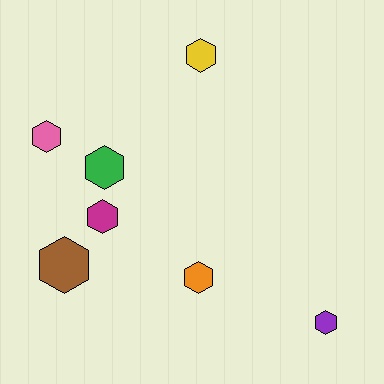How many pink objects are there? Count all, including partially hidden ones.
There is 1 pink object.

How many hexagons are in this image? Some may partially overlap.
There are 7 hexagons.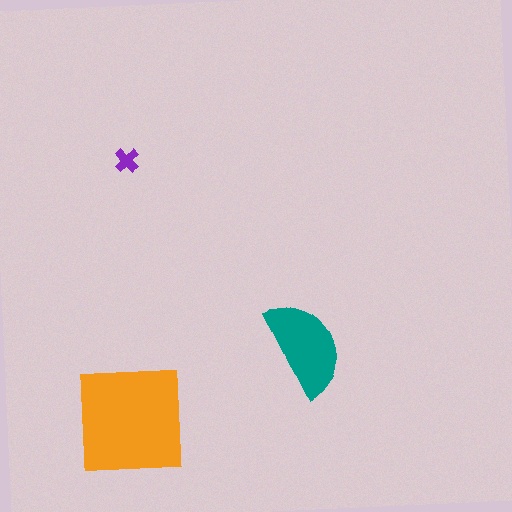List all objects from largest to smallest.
The orange square, the teal semicircle, the purple cross.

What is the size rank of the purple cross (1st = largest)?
3rd.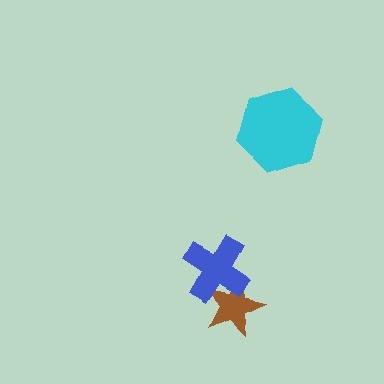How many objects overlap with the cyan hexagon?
0 objects overlap with the cyan hexagon.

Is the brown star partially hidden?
Yes, it is partially covered by another shape.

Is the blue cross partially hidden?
No, no other shape covers it.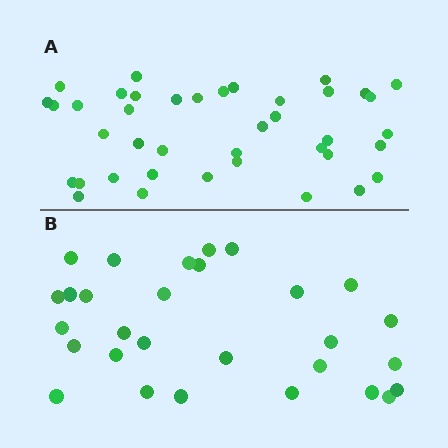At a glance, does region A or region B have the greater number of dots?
Region A (the top region) has more dots.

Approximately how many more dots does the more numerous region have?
Region A has roughly 12 or so more dots than region B.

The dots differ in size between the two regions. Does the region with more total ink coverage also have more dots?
No. Region B has more total ink coverage because its dots are larger, but region A actually contains more individual dots. Total area can be misleading — the number of items is what matters here.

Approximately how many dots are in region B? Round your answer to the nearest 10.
About 30 dots. (The exact count is 29, which rounds to 30.)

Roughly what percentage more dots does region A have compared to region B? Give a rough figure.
About 40% more.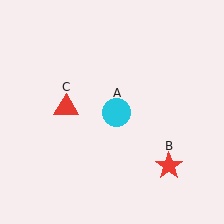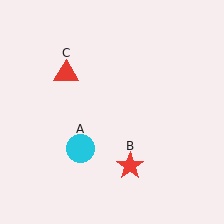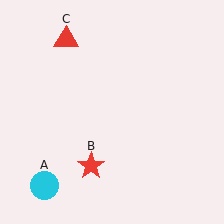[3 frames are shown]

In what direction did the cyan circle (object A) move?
The cyan circle (object A) moved down and to the left.